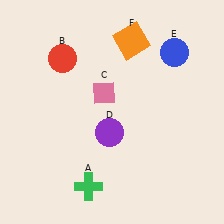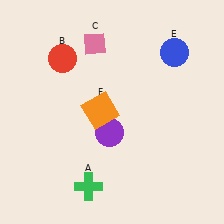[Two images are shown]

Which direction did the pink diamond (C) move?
The pink diamond (C) moved up.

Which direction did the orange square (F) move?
The orange square (F) moved down.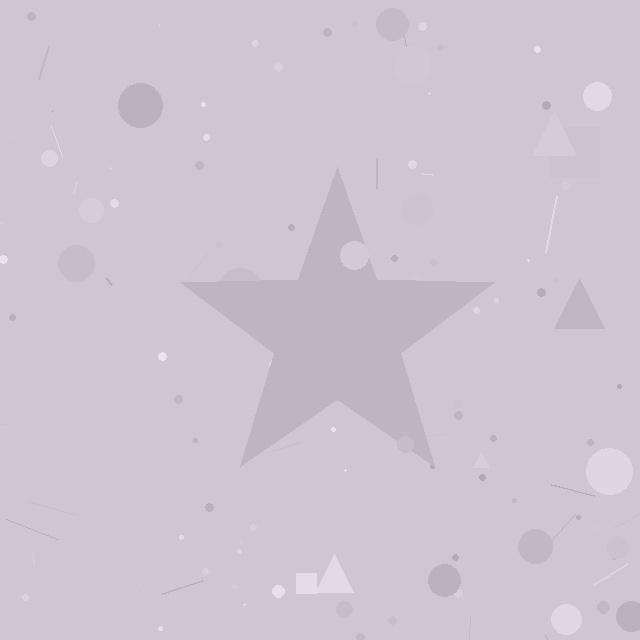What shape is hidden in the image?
A star is hidden in the image.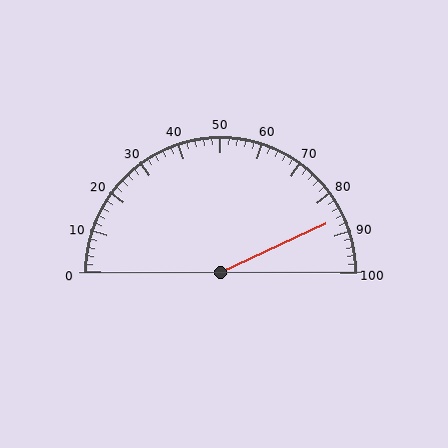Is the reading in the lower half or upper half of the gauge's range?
The reading is in the upper half of the range (0 to 100).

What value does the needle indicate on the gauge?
The needle indicates approximately 86.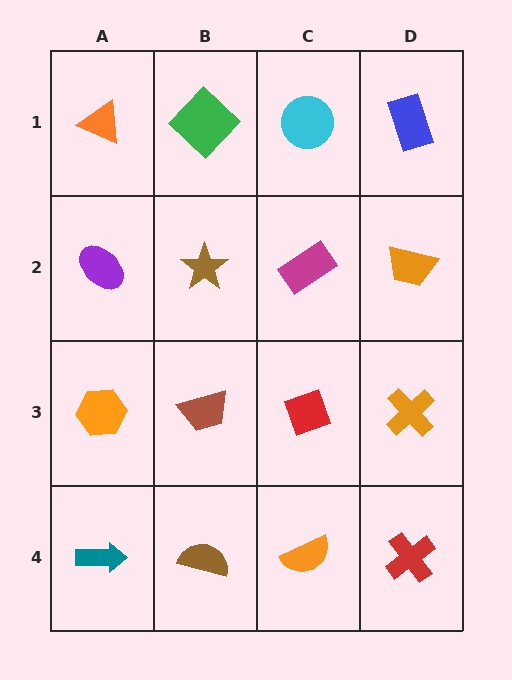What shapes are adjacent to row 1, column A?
A purple ellipse (row 2, column A), a green diamond (row 1, column B).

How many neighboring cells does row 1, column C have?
3.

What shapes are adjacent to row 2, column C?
A cyan circle (row 1, column C), a red diamond (row 3, column C), a brown star (row 2, column B), an orange trapezoid (row 2, column D).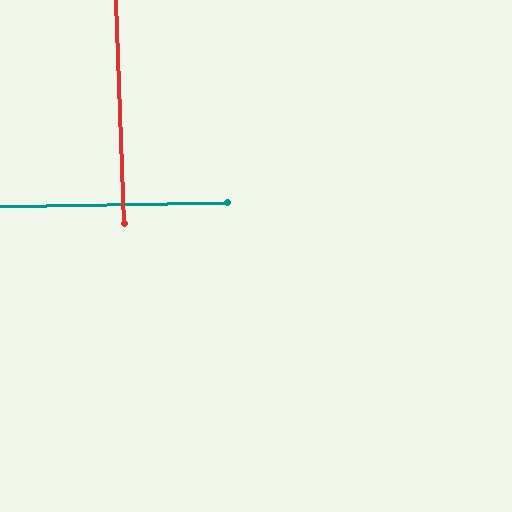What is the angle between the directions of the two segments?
Approximately 89 degrees.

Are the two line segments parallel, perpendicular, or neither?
Perpendicular — they meet at approximately 89°.